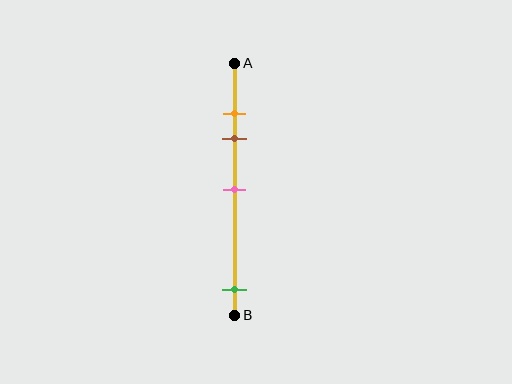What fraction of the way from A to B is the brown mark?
The brown mark is approximately 30% (0.3) of the way from A to B.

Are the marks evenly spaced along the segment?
No, the marks are not evenly spaced.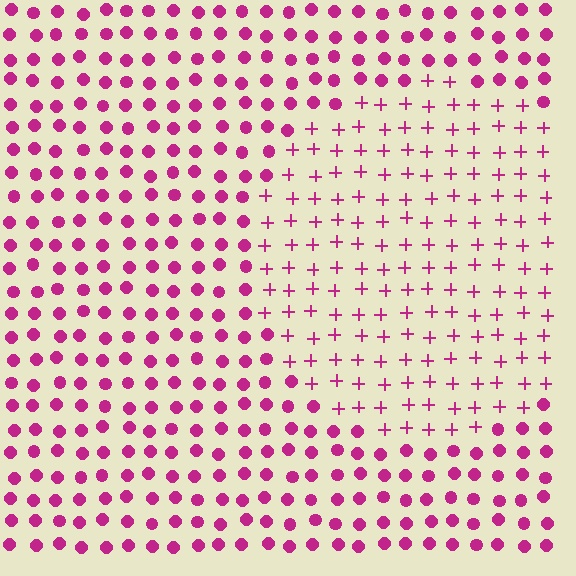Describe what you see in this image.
The image is filled with small magenta elements arranged in a uniform grid. A circle-shaped region contains plus signs, while the surrounding area contains circles. The boundary is defined purely by the change in element shape.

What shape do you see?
I see a circle.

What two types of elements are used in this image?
The image uses plus signs inside the circle region and circles outside it.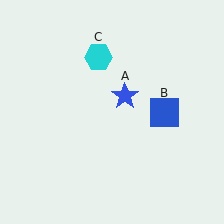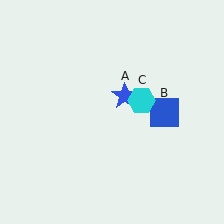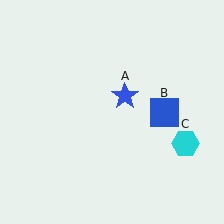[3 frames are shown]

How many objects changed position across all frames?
1 object changed position: cyan hexagon (object C).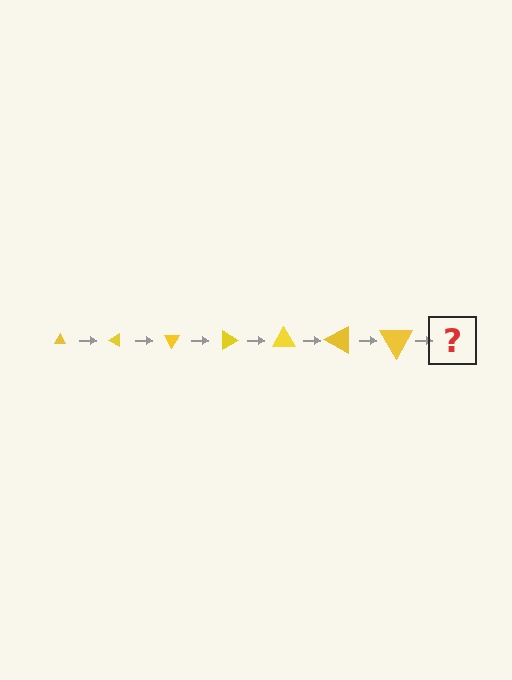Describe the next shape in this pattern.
It should be a triangle, larger than the previous one and rotated 210 degrees from the start.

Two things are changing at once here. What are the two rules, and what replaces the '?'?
The two rules are that the triangle grows larger each step and it rotates 30 degrees each step. The '?' should be a triangle, larger than the previous one and rotated 210 degrees from the start.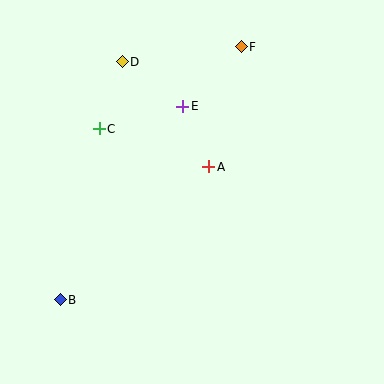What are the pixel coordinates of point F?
Point F is at (241, 47).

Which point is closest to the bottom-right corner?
Point A is closest to the bottom-right corner.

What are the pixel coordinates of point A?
Point A is at (209, 167).